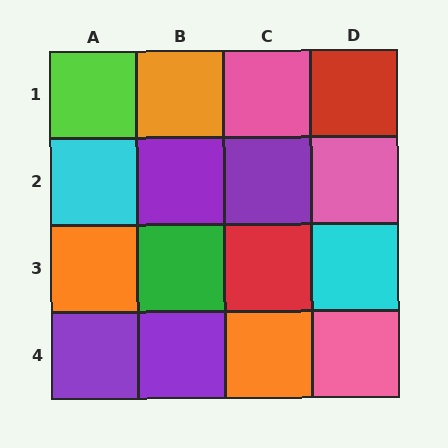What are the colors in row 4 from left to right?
Purple, purple, orange, pink.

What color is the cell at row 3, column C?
Red.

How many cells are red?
2 cells are red.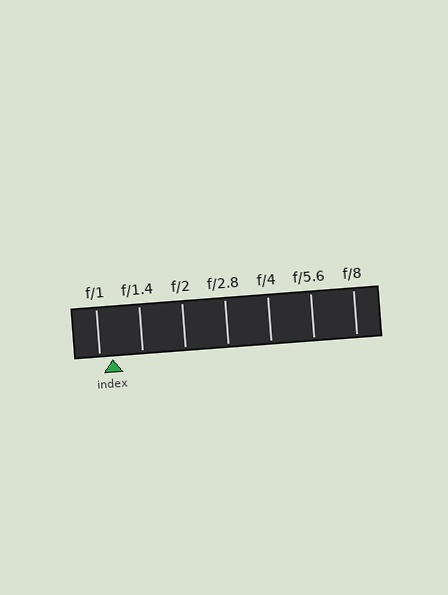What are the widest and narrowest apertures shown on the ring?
The widest aperture shown is f/1 and the narrowest is f/8.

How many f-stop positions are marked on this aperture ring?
There are 7 f-stop positions marked.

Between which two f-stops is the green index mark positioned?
The index mark is between f/1 and f/1.4.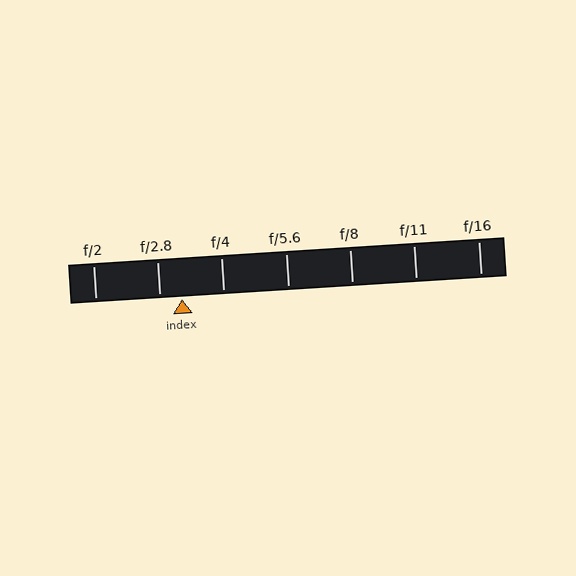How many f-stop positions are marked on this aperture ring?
There are 7 f-stop positions marked.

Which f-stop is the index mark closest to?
The index mark is closest to f/2.8.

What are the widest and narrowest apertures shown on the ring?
The widest aperture shown is f/2 and the narrowest is f/16.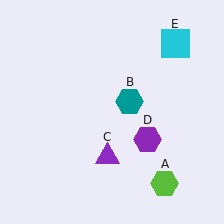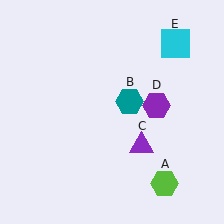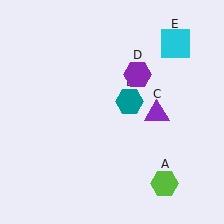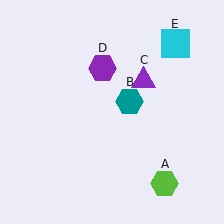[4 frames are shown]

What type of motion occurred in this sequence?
The purple triangle (object C), purple hexagon (object D) rotated counterclockwise around the center of the scene.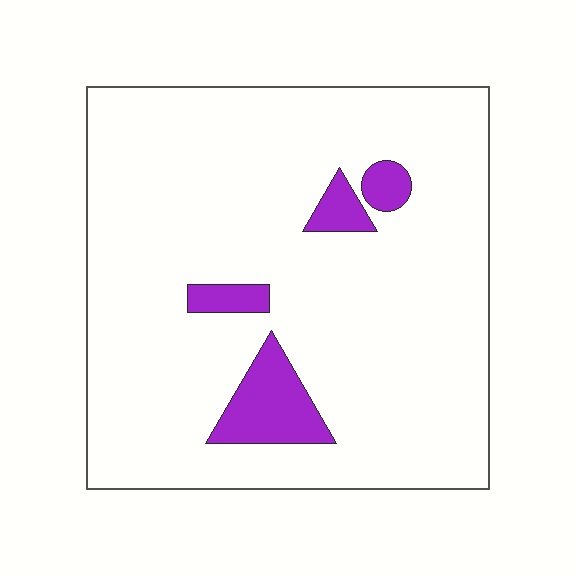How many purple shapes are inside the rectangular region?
4.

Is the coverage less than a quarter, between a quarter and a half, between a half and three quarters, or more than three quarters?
Less than a quarter.